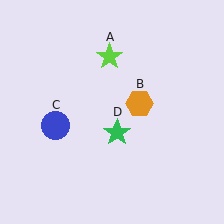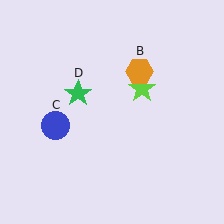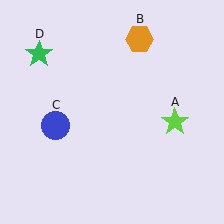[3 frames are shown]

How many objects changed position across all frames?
3 objects changed position: lime star (object A), orange hexagon (object B), green star (object D).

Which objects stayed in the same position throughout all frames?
Blue circle (object C) remained stationary.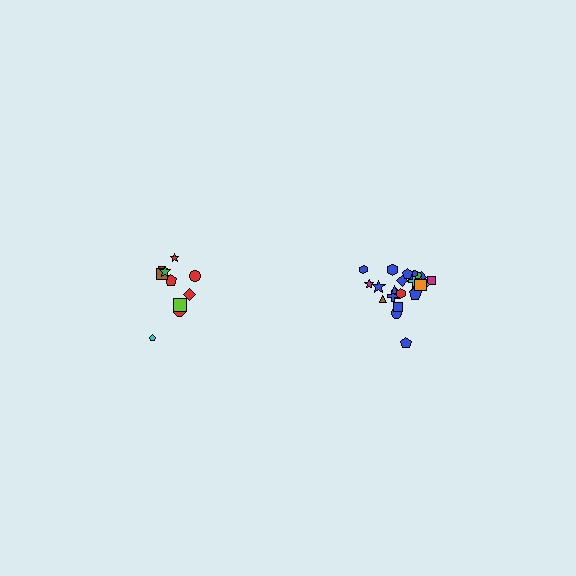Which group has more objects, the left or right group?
The right group.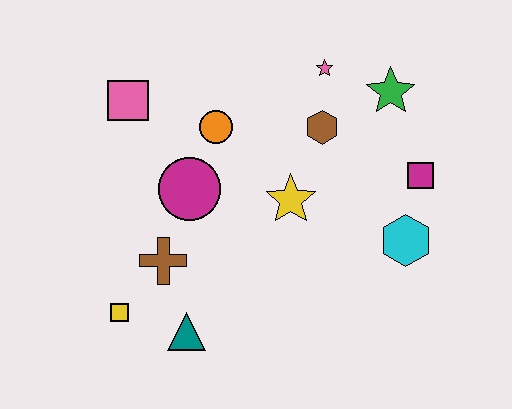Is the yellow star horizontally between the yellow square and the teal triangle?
No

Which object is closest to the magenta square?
The cyan hexagon is closest to the magenta square.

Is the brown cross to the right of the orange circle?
No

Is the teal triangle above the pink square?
No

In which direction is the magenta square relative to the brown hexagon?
The magenta square is to the right of the brown hexagon.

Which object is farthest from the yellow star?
The yellow square is farthest from the yellow star.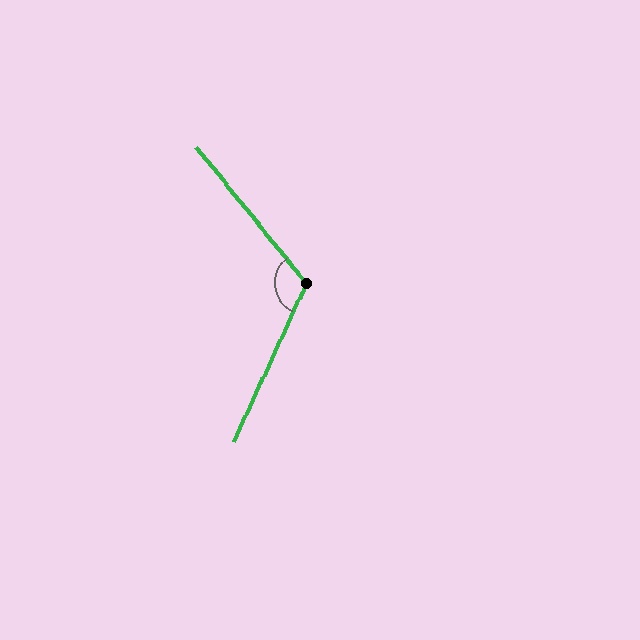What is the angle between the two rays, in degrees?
Approximately 116 degrees.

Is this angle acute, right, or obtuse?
It is obtuse.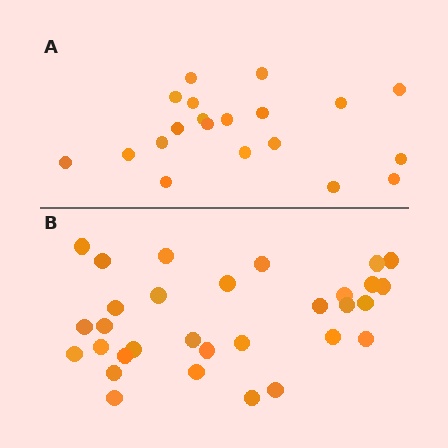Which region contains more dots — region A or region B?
Region B (the bottom region) has more dots.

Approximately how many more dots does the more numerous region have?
Region B has roughly 12 or so more dots than region A.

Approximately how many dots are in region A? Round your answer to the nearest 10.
About 20 dots.